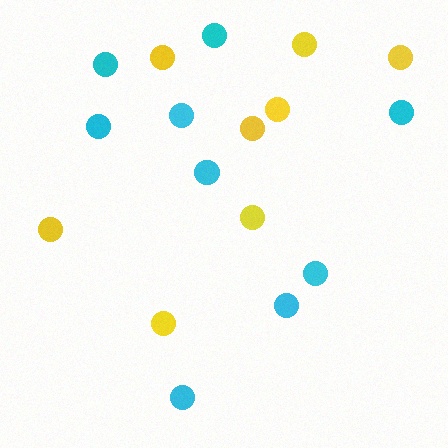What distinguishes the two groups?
There are 2 groups: one group of yellow circles (8) and one group of cyan circles (9).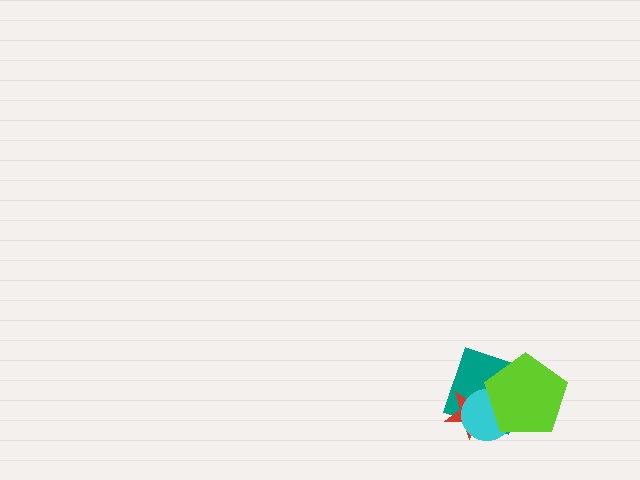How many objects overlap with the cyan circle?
3 objects overlap with the cyan circle.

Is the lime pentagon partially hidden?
No, no other shape covers it.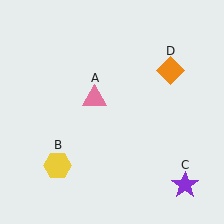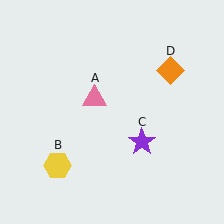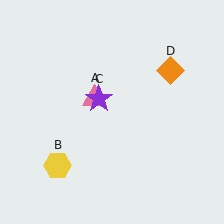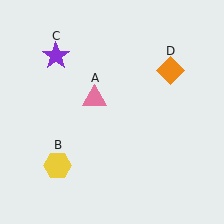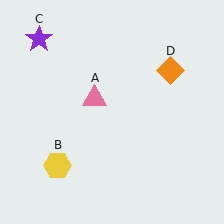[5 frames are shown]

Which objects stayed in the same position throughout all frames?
Pink triangle (object A) and yellow hexagon (object B) and orange diamond (object D) remained stationary.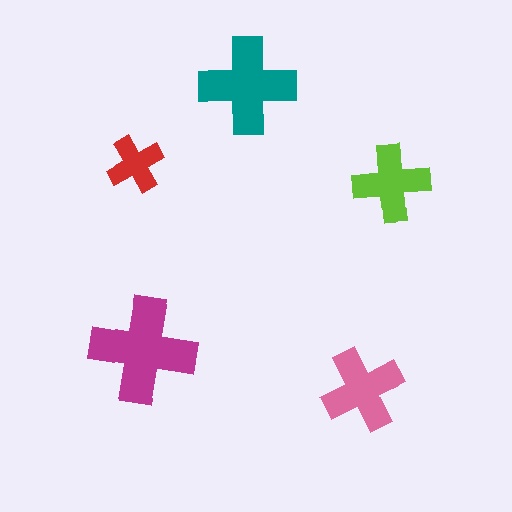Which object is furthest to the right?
The lime cross is rightmost.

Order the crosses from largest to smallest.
the magenta one, the teal one, the pink one, the lime one, the red one.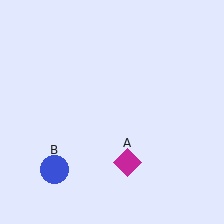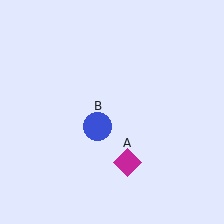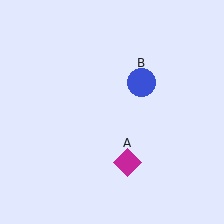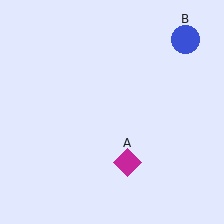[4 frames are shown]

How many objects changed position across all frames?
1 object changed position: blue circle (object B).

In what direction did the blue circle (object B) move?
The blue circle (object B) moved up and to the right.